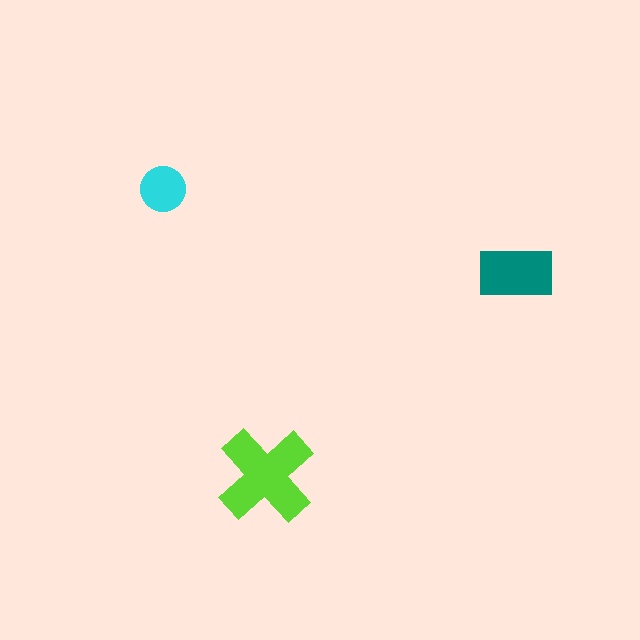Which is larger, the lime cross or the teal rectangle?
The lime cross.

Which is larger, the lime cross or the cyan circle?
The lime cross.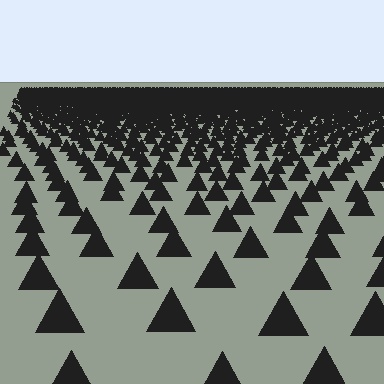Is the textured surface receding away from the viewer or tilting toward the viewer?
The surface is receding away from the viewer. Texture elements get smaller and denser toward the top.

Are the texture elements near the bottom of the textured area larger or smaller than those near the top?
Larger. Near the bottom, elements are closer to the viewer and appear at a bigger on-screen size.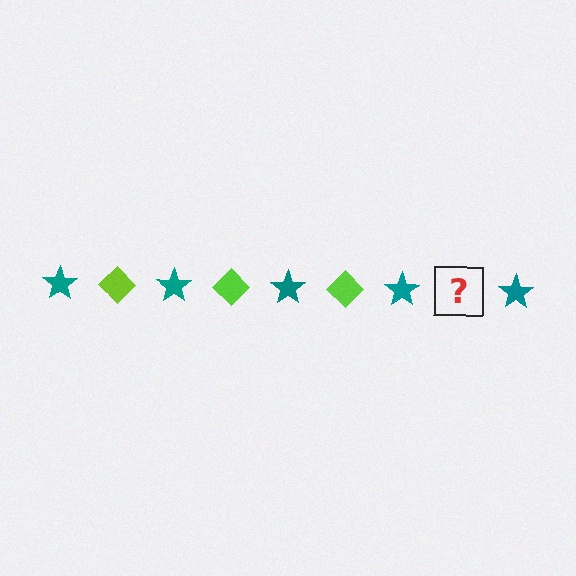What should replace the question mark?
The question mark should be replaced with a lime diamond.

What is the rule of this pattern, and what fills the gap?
The rule is that the pattern alternates between teal star and lime diamond. The gap should be filled with a lime diamond.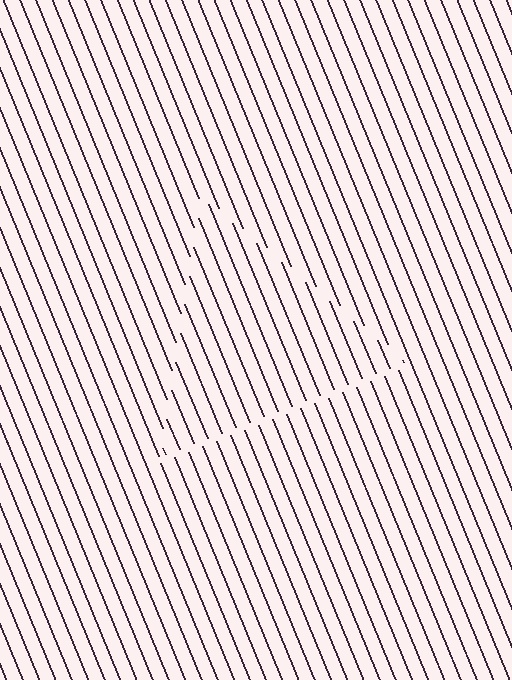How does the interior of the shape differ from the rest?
The interior of the shape contains the same grating, shifted by half a period — the contour is defined by the phase discontinuity where line-ends from the inner and outer gratings abut.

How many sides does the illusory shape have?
3 sides — the line-ends trace a triangle.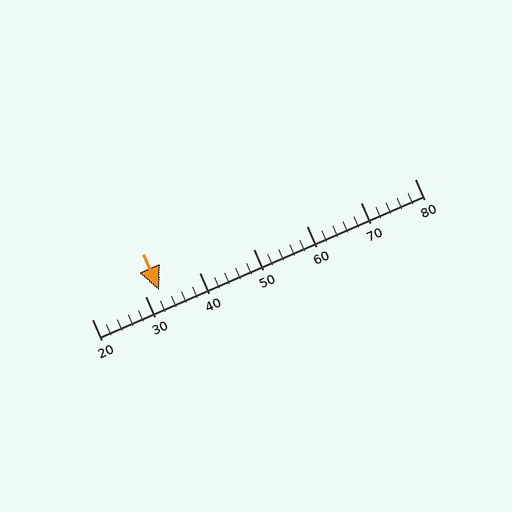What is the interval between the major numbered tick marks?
The major tick marks are spaced 10 units apart.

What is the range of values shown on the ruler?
The ruler shows values from 20 to 80.